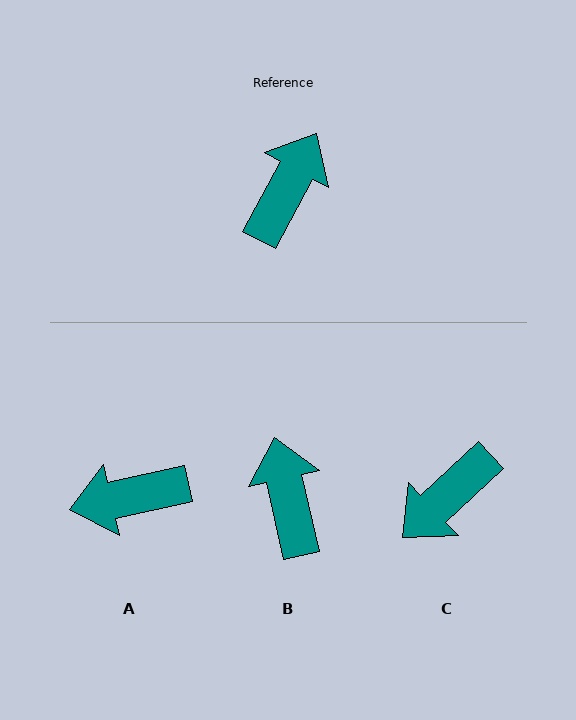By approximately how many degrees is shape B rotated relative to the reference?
Approximately 41 degrees counter-clockwise.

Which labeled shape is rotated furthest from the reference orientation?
C, about 162 degrees away.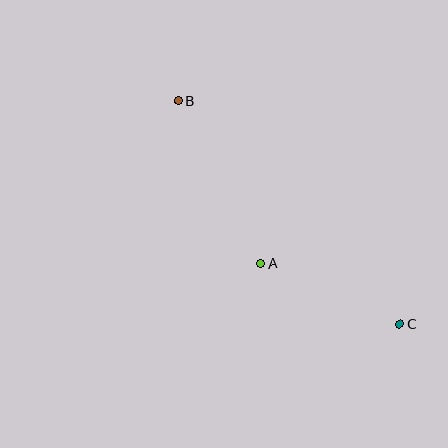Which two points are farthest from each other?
Points B and C are farthest from each other.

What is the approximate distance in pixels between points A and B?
The distance between A and B is approximately 182 pixels.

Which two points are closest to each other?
Points A and C are closest to each other.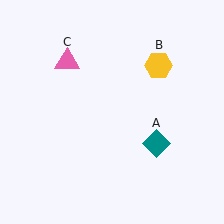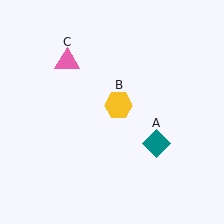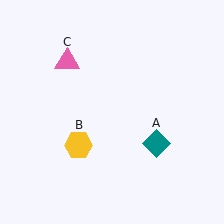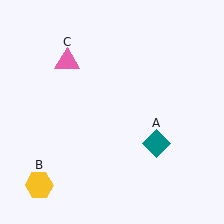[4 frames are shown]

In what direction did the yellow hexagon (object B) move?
The yellow hexagon (object B) moved down and to the left.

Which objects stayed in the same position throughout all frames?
Teal diamond (object A) and pink triangle (object C) remained stationary.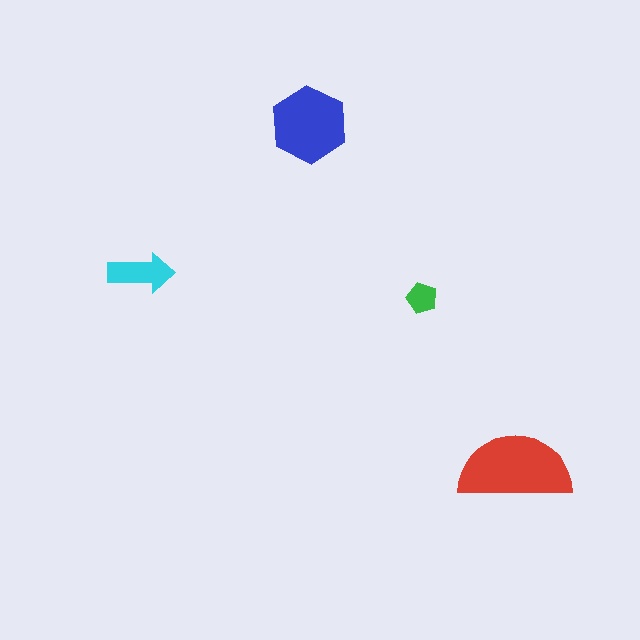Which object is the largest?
The red semicircle.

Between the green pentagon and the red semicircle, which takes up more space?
The red semicircle.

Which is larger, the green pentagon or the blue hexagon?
The blue hexagon.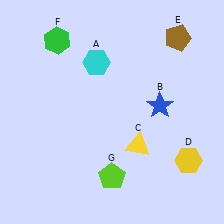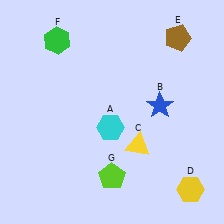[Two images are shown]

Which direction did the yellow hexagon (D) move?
The yellow hexagon (D) moved down.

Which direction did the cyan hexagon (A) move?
The cyan hexagon (A) moved down.